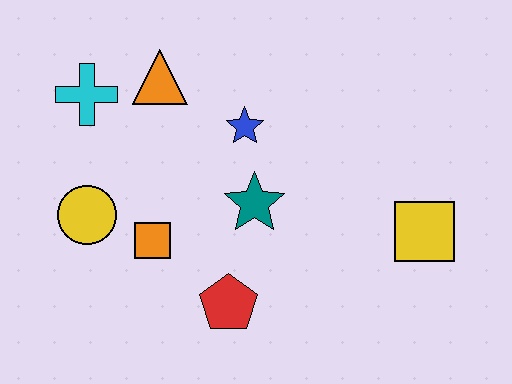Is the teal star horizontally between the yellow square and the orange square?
Yes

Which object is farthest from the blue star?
The yellow square is farthest from the blue star.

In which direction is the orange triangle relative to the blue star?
The orange triangle is to the left of the blue star.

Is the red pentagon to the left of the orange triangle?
No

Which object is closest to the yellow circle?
The orange square is closest to the yellow circle.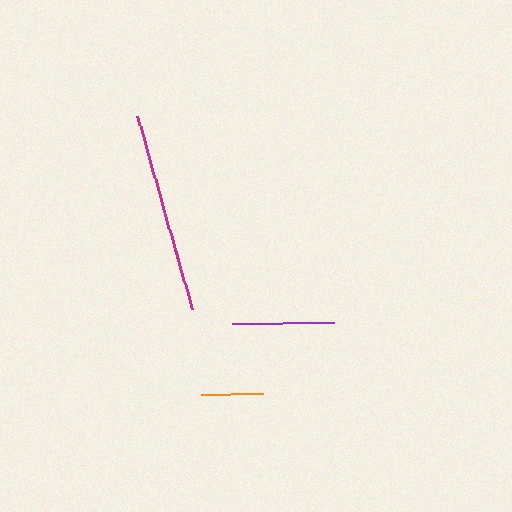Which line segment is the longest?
The magenta line is the longest at approximately 201 pixels.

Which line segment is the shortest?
The orange line is the shortest at approximately 62 pixels.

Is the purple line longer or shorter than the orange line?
The purple line is longer than the orange line.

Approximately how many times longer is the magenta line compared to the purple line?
The magenta line is approximately 2.0 times the length of the purple line.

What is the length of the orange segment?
The orange segment is approximately 62 pixels long.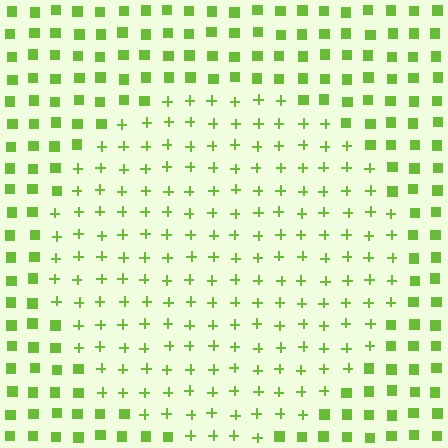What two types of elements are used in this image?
The image uses plus signs inside the circle region and squares outside it.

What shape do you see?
I see a circle.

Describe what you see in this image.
The image is filled with small lime elements arranged in a uniform grid. A circle-shaped region contains plus signs, while the surrounding area contains squares. The boundary is defined purely by the change in element shape.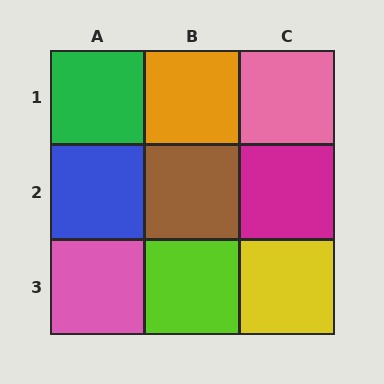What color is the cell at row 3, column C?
Yellow.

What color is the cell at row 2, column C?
Magenta.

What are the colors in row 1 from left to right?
Green, orange, pink.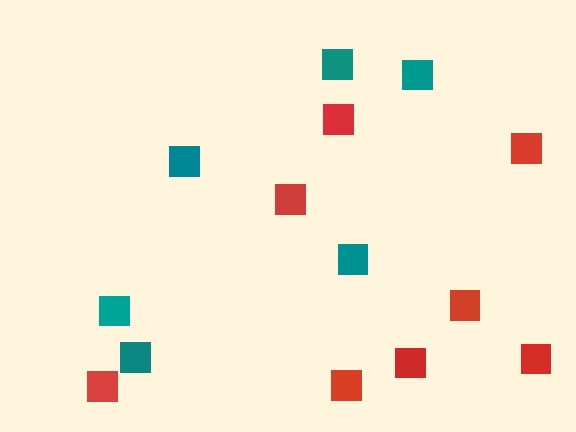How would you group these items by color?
There are 2 groups: one group of teal squares (6) and one group of red squares (8).